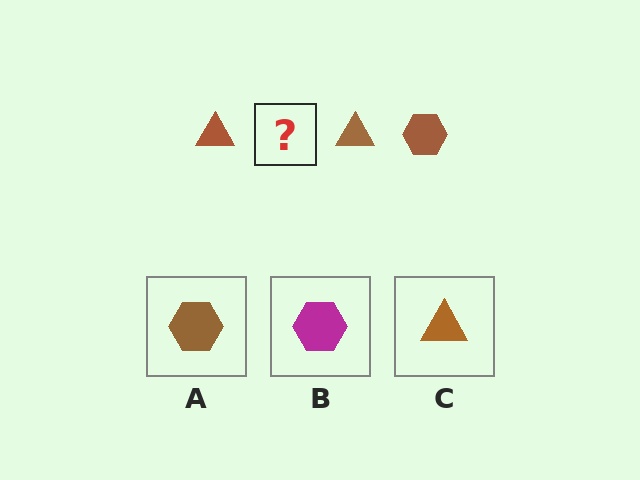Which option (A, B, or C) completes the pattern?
A.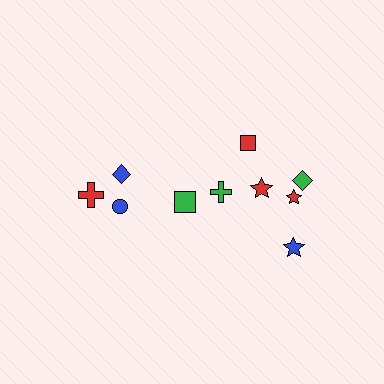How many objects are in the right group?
There are 6 objects.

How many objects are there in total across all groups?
There are 10 objects.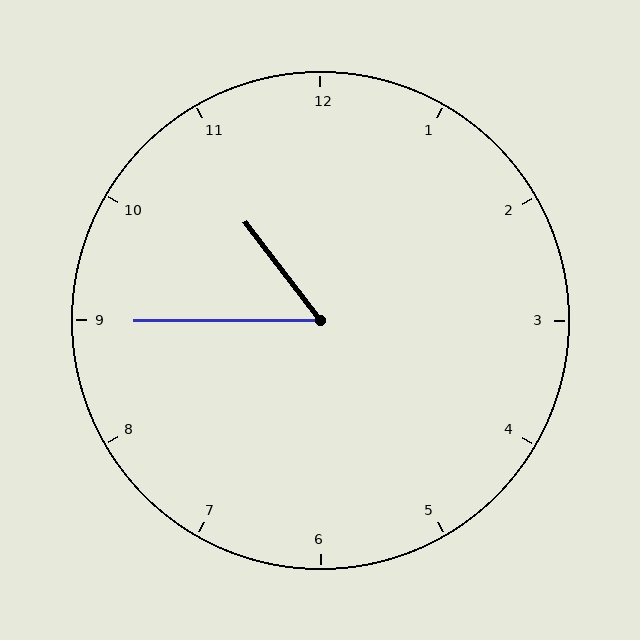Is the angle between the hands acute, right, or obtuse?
It is acute.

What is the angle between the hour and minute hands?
Approximately 52 degrees.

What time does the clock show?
10:45.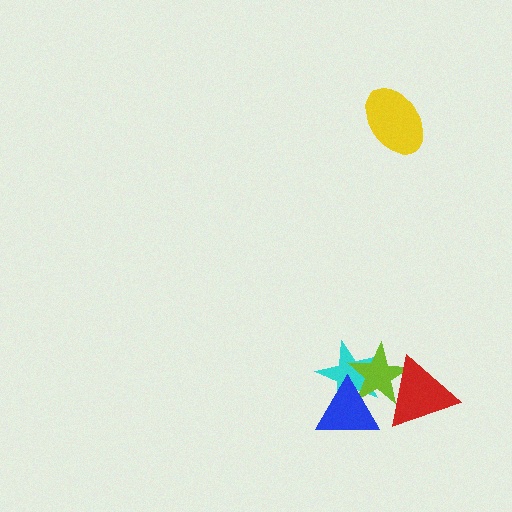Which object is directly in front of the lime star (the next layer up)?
The red triangle is directly in front of the lime star.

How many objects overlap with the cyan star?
2 objects overlap with the cyan star.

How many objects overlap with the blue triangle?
2 objects overlap with the blue triangle.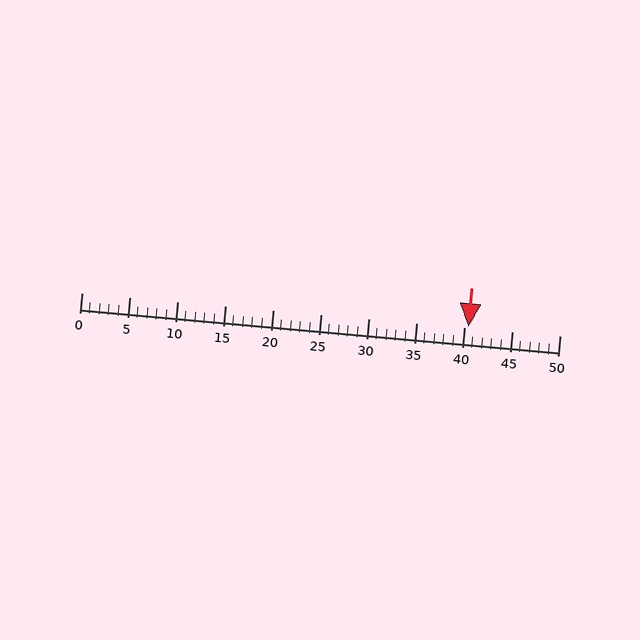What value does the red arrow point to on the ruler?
The red arrow points to approximately 40.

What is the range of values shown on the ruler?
The ruler shows values from 0 to 50.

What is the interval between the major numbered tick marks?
The major tick marks are spaced 5 units apart.